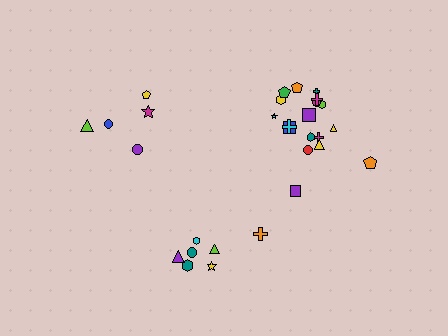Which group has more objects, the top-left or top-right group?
The top-right group.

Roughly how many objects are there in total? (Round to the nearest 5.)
Roughly 30 objects in total.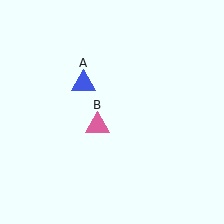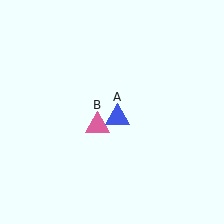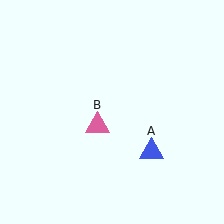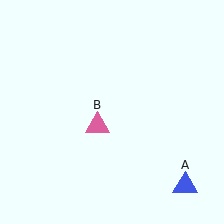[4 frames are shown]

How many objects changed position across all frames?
1 object changed position: blue triangle (object A).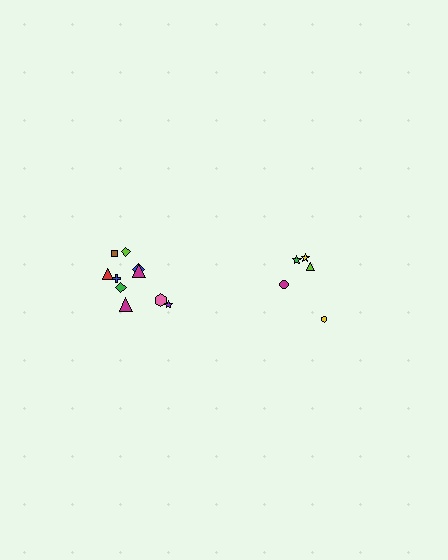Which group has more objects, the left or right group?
The left group.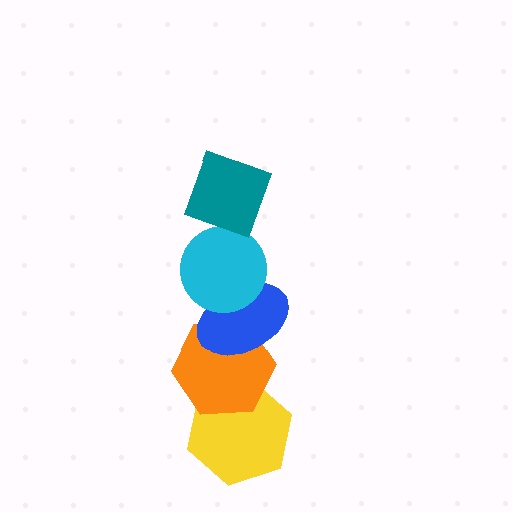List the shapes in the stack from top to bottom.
From top to bottom: the teal diamond, the cyan circle, the blue ellipse, the orange hexagon, the yellow hexagon.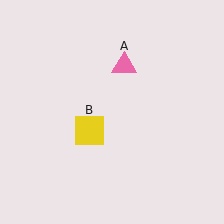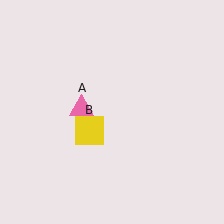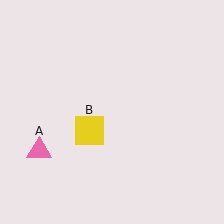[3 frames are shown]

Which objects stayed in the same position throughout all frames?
Yellow square (object B) remained stationary.